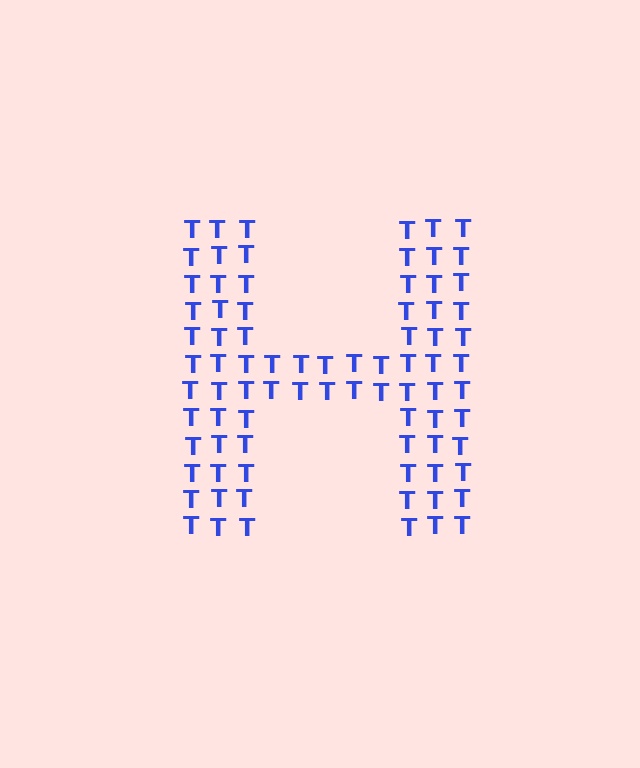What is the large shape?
The large shape is the letter H.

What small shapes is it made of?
It is made of small letter T's.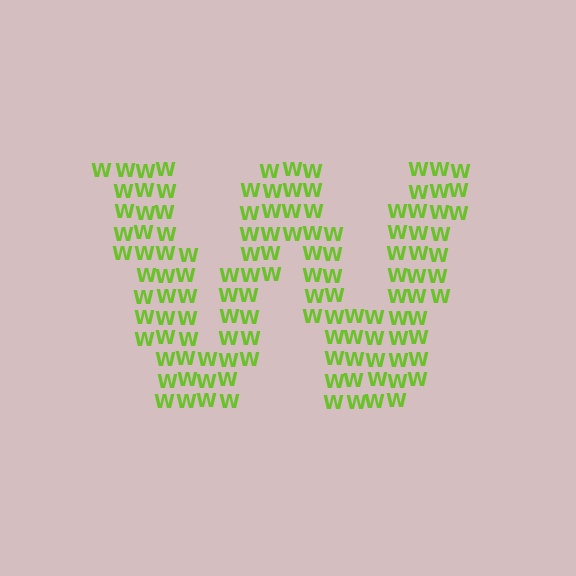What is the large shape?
The large shape is the letter W.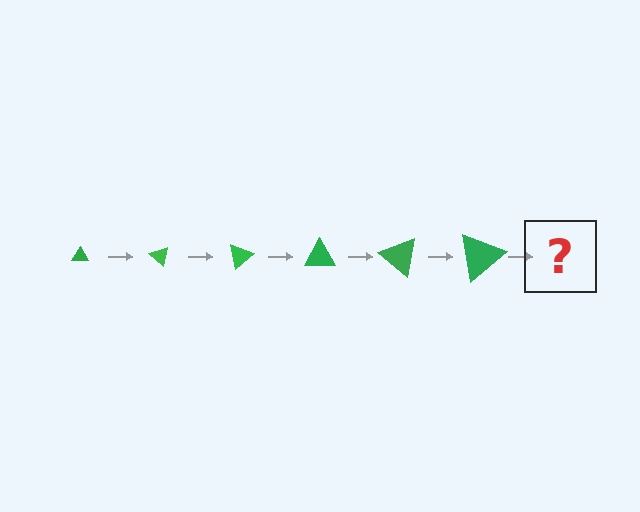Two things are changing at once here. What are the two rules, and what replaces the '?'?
The two rules are that the triangle grows larger each step and it rotates 40 degrees each step. The '?' should be a triangle, larger than the previous one and rotated 240 degrees from the start.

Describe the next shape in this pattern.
It should be a triangle, larger than the previous one and rotated 240 degrees from the start.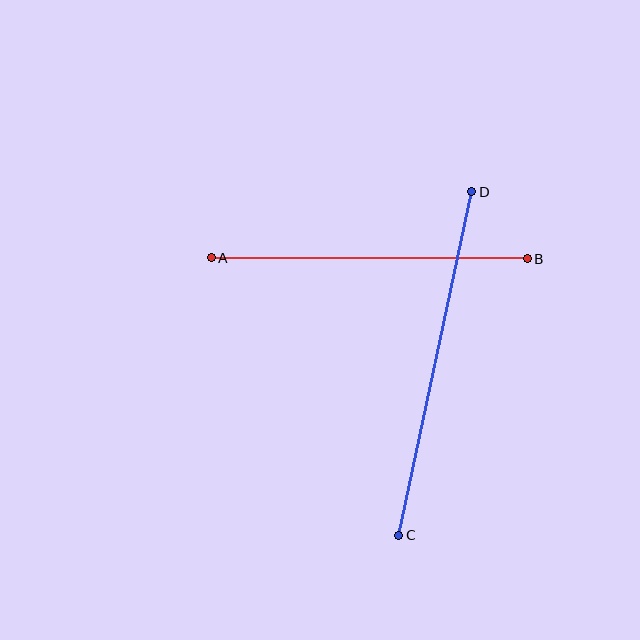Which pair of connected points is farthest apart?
Points C and D are farthest apart.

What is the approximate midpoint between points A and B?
The midpoint is at approximately (369, 258) pixels.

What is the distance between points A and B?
The distance is approximately 316 pixels.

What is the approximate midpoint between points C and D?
The midpoint is at approximately (435, 363) pixels.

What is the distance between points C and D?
The distance is approximately 351 pixels.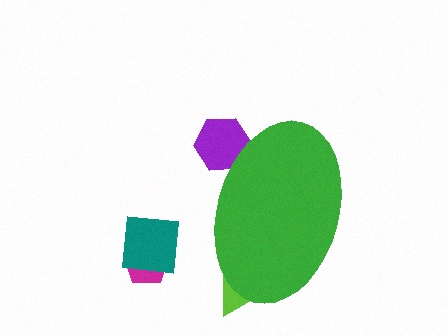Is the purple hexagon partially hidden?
Yes, the purple hexagon is partially hidden behind the green ellipse.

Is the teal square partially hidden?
No, the teal square is fully visible.